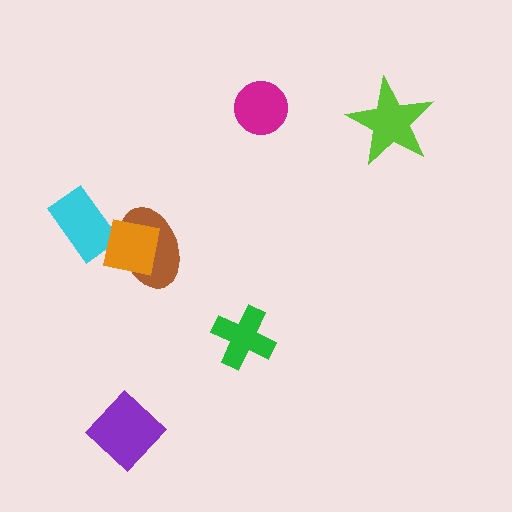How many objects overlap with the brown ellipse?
1 object overlaps with the brown ellipse.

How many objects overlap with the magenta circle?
0 objects overlap with the magenta circle.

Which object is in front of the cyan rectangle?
The orange square is in front of the cyan rectangle.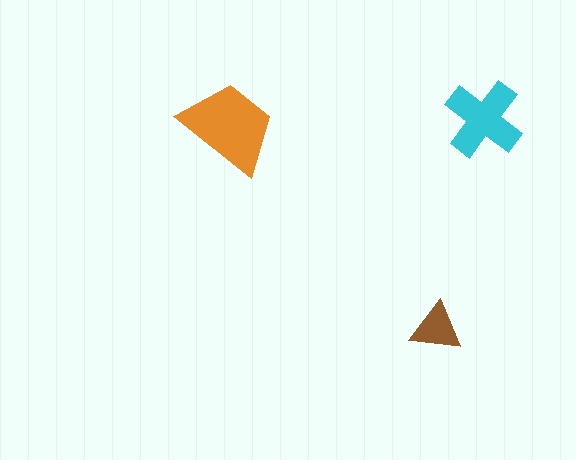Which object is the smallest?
The brown triangle.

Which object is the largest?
The orange trapezoid.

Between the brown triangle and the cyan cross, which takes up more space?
The cyan cross.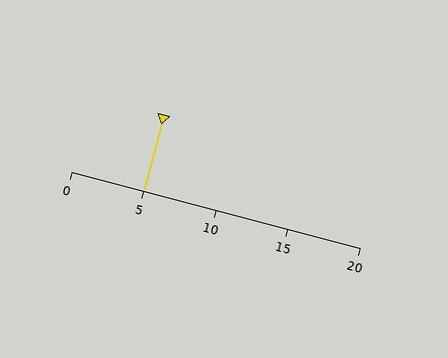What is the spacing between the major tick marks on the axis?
The major ticks are spaced 5 apart.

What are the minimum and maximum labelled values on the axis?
The axis runs from 0 to 20.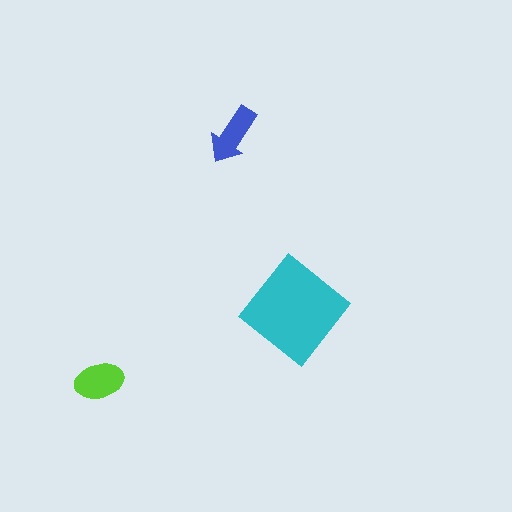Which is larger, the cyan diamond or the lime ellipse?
The cyan diamond.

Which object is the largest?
The cyan diamond.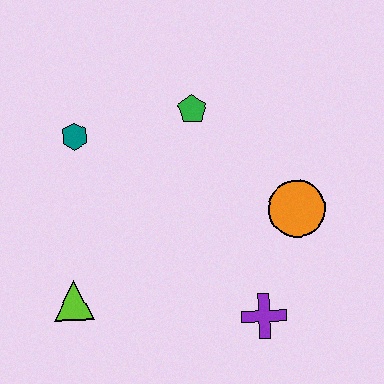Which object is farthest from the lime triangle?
The orange circle is farthest from the lime triangle.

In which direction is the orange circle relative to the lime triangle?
The orange circle is to the right of the lime triangle.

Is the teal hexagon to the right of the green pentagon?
No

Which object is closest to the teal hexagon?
The green pentagon is closest to the teal hexagon.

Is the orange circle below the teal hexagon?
Yes